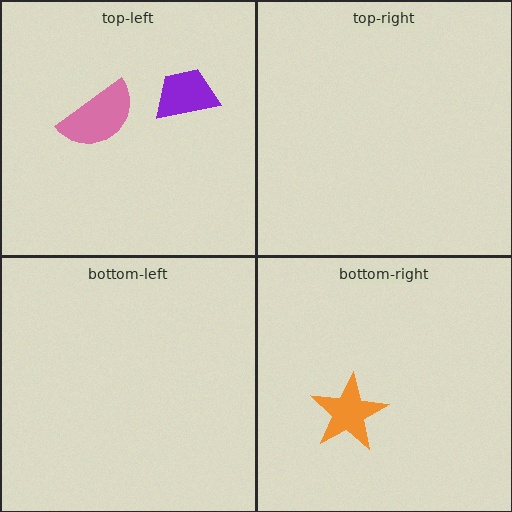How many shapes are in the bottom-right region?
1.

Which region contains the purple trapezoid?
The top-left region.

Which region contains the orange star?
The bottom-right region.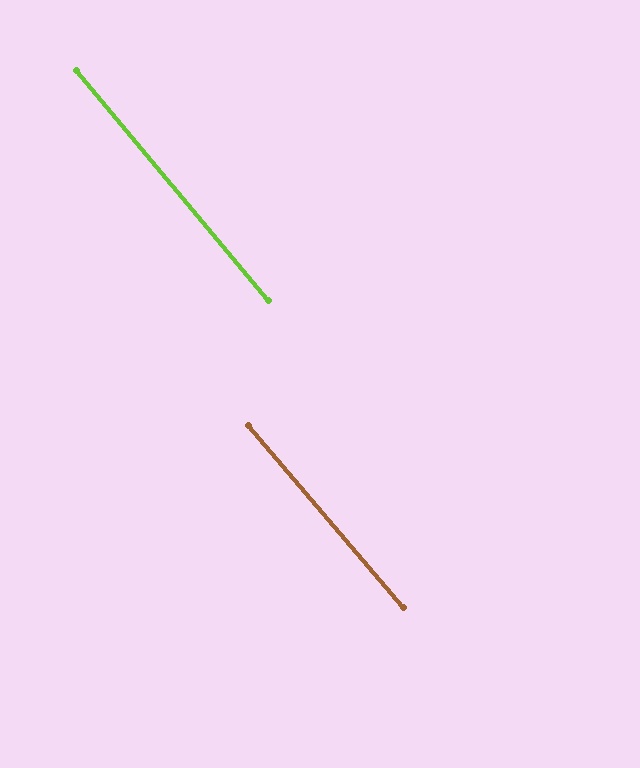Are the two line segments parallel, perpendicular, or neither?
Parallel — their directions differ by only 0.5°.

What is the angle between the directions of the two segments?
Approximately 1 degree.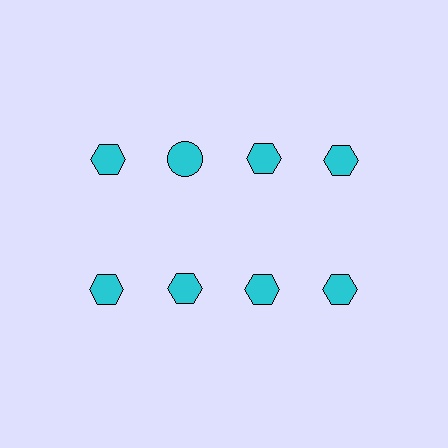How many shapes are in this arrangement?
There are 8 shapes arranged in a grid pattern.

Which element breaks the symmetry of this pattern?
The cyan circle in the top row, second from left column breaks the symmetry. All other shapes are cyan hexagons.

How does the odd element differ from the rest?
It has a different shape: circle instead of hexagon.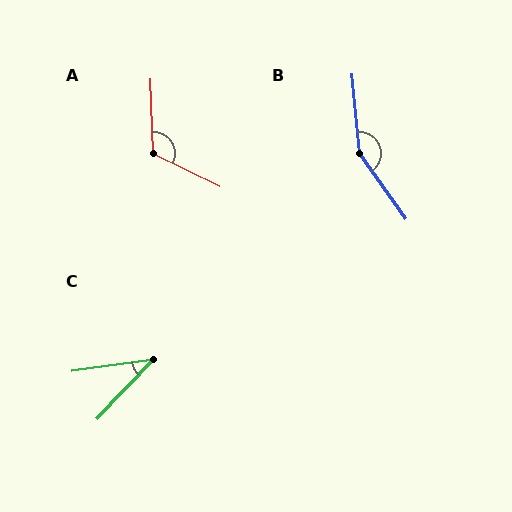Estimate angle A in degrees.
Approximately 117 degrees.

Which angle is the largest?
B, at approximately 150 degrees.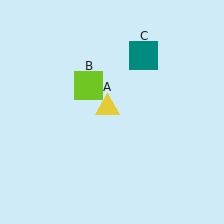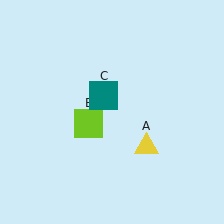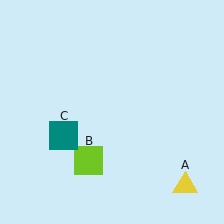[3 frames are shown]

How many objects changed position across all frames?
3 objects changed position: yellow triangle (object A), lime square (object B), teal square (object C).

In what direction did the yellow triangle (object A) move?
The yellow triangle (object A) moved down and to the right.